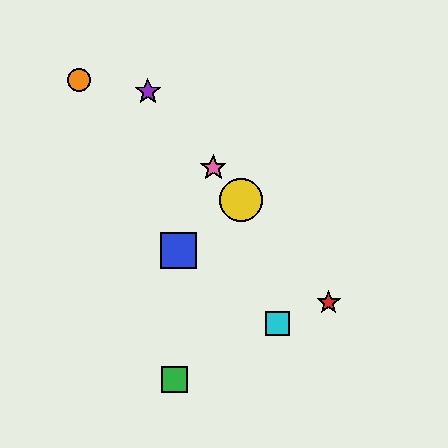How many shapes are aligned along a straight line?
4 shapes (the red star, the yellow circle, the purple star, the pink star) are aligned along a straight line.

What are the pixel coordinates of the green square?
The green square is at (175, 379).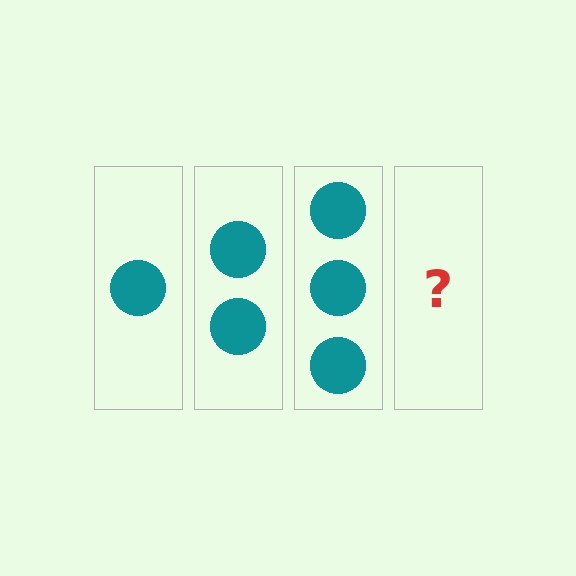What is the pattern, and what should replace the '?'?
The pattern is that each step adds one more circle. The '?' should be 4 circles.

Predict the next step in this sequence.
The next step is 4 circles.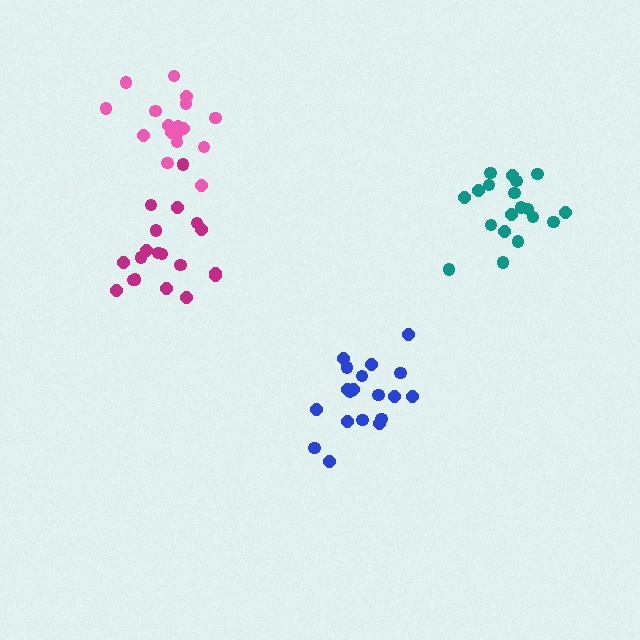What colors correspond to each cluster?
The clusters are colored: blue, teal, magenta, pink.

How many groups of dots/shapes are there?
There are 4 groups.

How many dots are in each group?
Group 1: 19 dots, Group 2: 19 dots, Group 3: 19 dots, Group 4: 17 dots (74 total).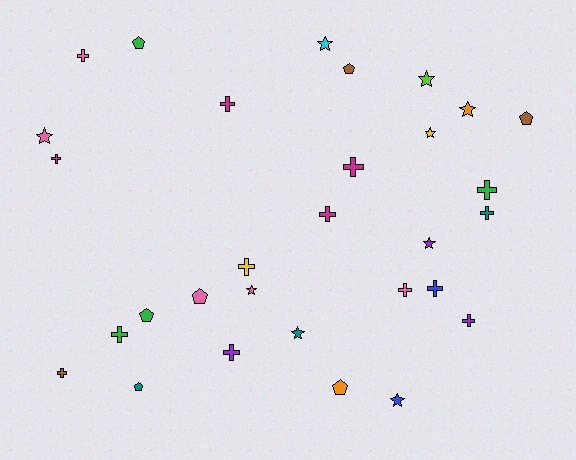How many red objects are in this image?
There are no red objects.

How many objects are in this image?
There are 30 objects.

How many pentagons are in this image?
There are 7 pentagons.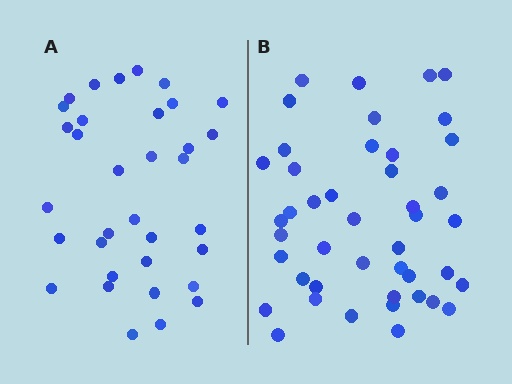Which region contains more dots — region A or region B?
Region B (the right region) has more dots.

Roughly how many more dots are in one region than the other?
Region B has roughly 10 or so more dots than region A.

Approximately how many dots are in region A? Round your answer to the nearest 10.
About 30 dots. (The exact count is 34, which rounds to 30.)